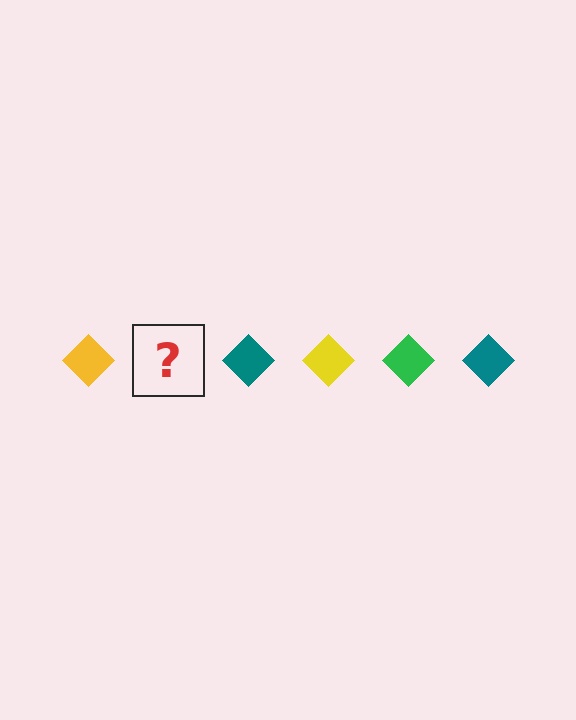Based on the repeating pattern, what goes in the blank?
The blank should be a green diamond.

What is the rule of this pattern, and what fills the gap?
The rule is that the pattern cycles through yellow, green, teal diamonds. The gap should be filled with a green diamond.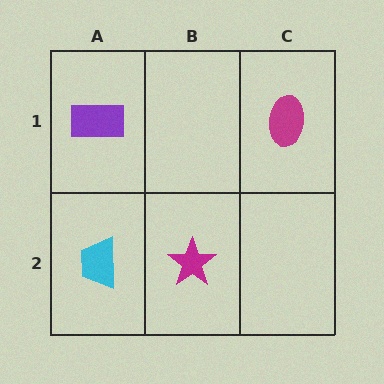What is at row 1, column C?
A magenta ellipse.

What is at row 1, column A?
A purple rectangle.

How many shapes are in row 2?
2 shapes.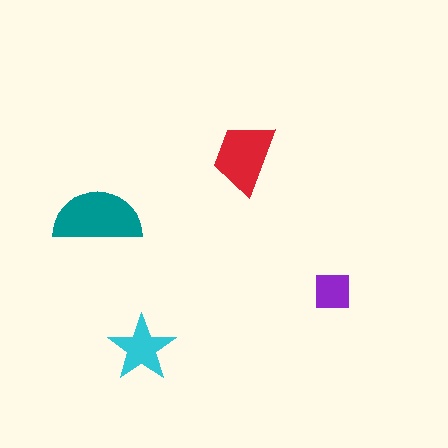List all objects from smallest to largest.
The purple square, the cyan star, the red trapezoid, the teal semicircle.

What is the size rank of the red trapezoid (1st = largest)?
2nd.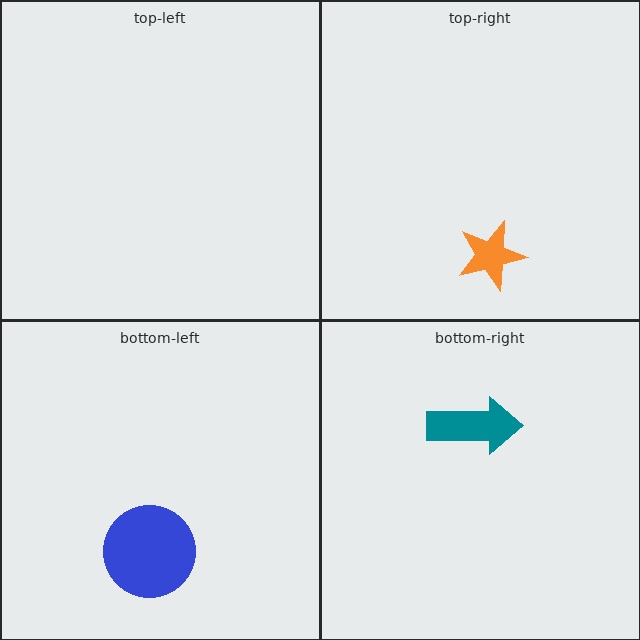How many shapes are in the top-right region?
1.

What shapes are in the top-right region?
The orange star.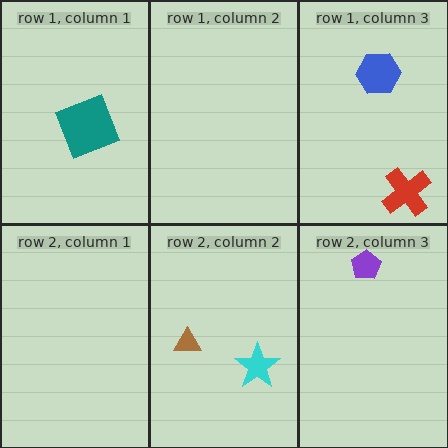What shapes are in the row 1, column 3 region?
The blue hexagon, the red cross.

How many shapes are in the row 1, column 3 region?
2.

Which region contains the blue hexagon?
The row 1, column 3 region.